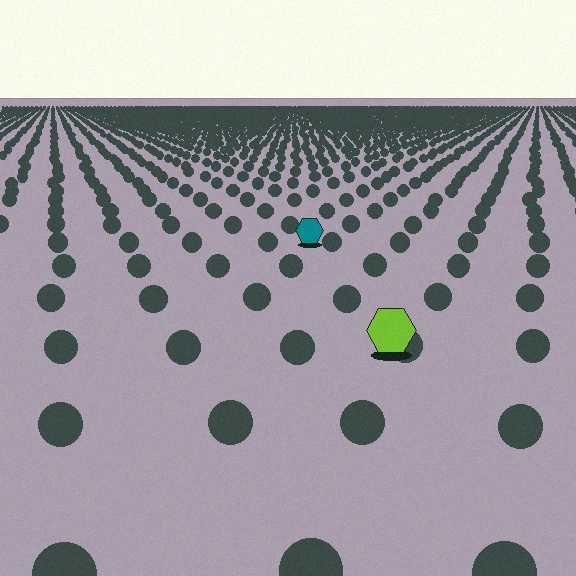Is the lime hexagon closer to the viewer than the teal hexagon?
Yes. The lime hexagon is closer — you can tell from the texture gradient: the ground texture is coarser near it.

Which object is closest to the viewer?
The lime hexagon is closest. The texture marks near it are larger and more spread out.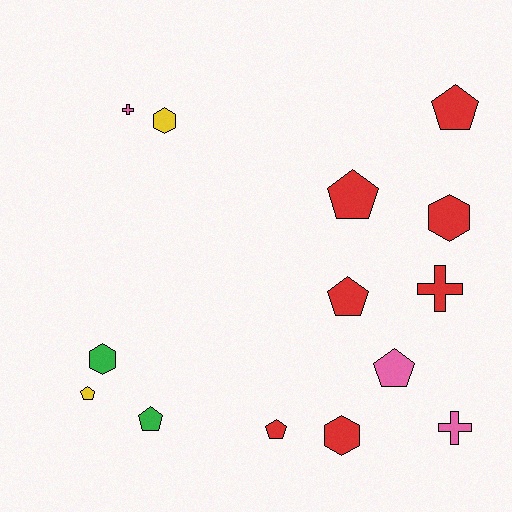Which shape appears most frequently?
Pentagon, with 7 objects.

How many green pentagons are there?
There is 1 green pentagon.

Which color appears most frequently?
Red, with 7 objects.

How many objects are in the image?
There are 14 objects.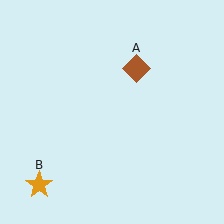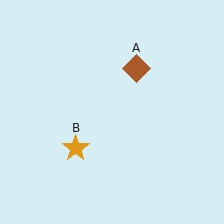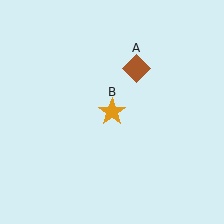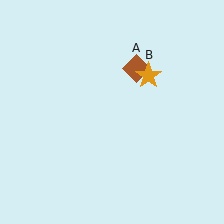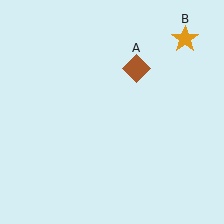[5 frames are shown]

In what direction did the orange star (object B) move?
The orange star (object B) moved up and to the right.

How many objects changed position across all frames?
1 object changed position: orange star (object B).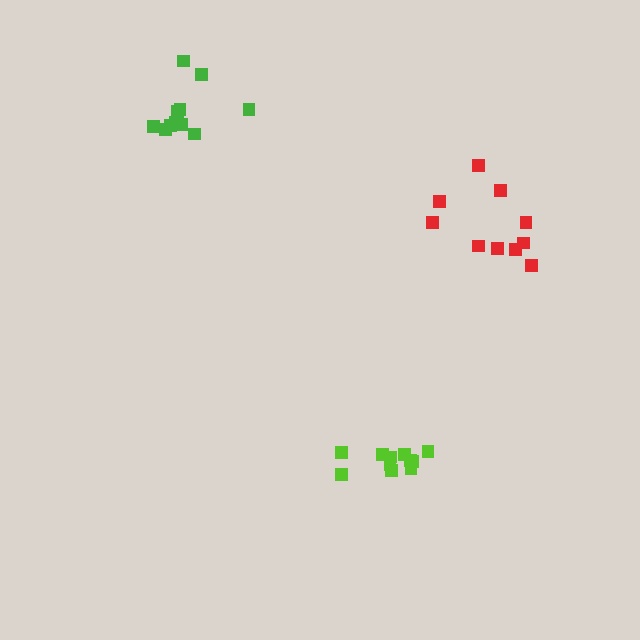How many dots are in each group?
Group 1: 11 dots, Group 2: 11 dots, Group 3: 10 dots (32 total).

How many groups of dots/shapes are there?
There are 3 groups.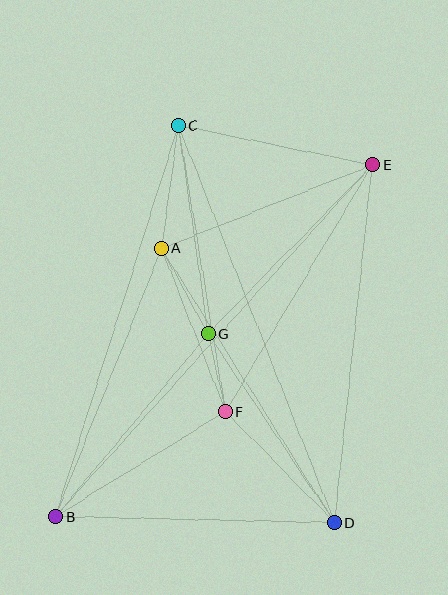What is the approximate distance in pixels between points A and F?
The distance between A and F is approximately 175 pixels.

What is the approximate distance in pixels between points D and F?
The distance between D and F is approximately 156 pixels.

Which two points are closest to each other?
Points F and G are closest to each other.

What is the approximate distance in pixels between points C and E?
The distance between C and E is approximately 198 pixels.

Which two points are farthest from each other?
Points B and E are farthest from each other.